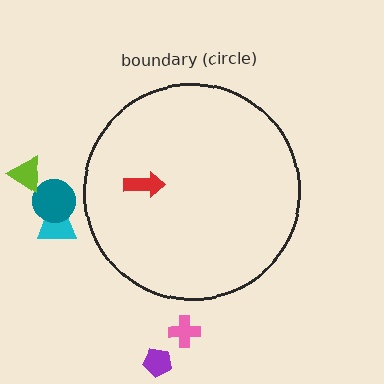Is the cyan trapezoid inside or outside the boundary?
Outside.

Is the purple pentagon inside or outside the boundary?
Outside.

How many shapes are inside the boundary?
1 inside, 5 outside.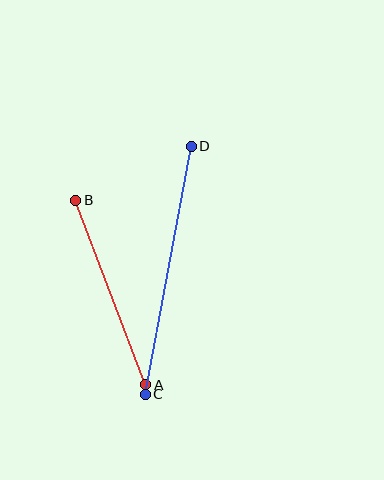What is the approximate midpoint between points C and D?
The midpoint is at approximately (168, 270) pixels.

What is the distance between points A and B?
The distance is approximately 197 pixels.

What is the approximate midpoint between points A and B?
The midpoint is at approximately (111, 292) pixels.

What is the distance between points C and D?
The distance is approximately 252 pixels.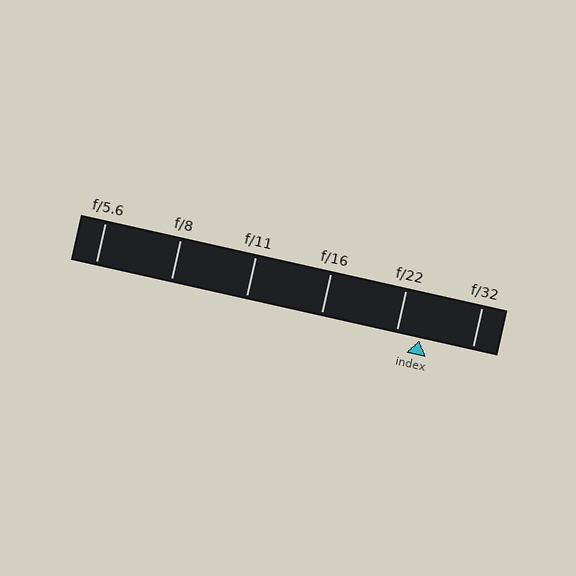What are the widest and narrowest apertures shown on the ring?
The widest aperture shown is f/5.6 and the narrowest is f/32.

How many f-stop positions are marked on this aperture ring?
There are 6 f-stop positions marked.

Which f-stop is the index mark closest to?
The index mark is closest to f/22.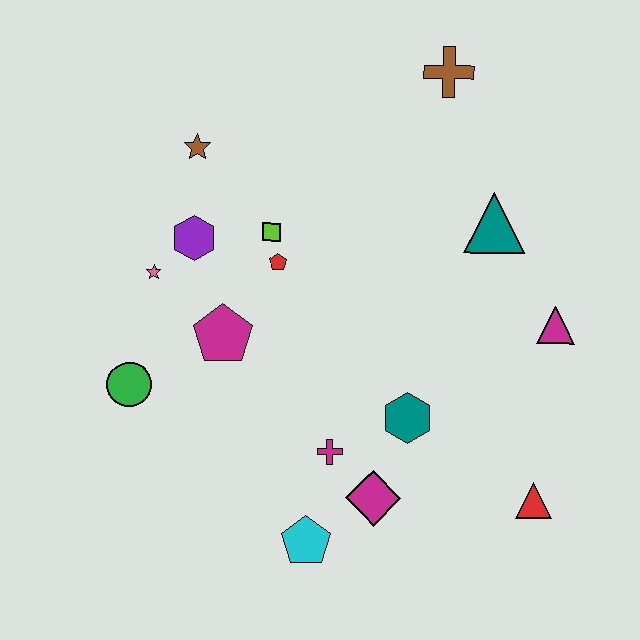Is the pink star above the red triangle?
Yes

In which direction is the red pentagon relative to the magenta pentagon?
The red pentagon is above the magenta pentagon.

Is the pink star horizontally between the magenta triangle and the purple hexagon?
No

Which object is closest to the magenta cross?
The magenta diamond is closest to the magenta cross.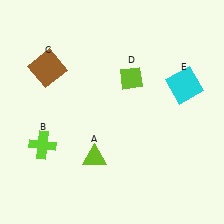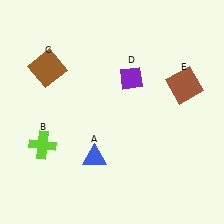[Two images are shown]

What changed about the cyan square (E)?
In Image 1, E is cyan. In Image 2, it changed to brown.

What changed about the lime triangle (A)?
In Image 1, A is lime. In Image 2, it changed to blue.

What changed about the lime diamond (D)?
In Image 1, D is lime. In Image 2, it changed to purple.